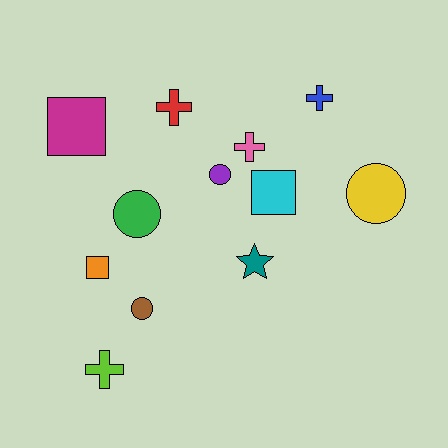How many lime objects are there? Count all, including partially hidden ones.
There is 1 lime object.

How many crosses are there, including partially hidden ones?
There are 4 crosses.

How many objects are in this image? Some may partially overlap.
There are 12 objects.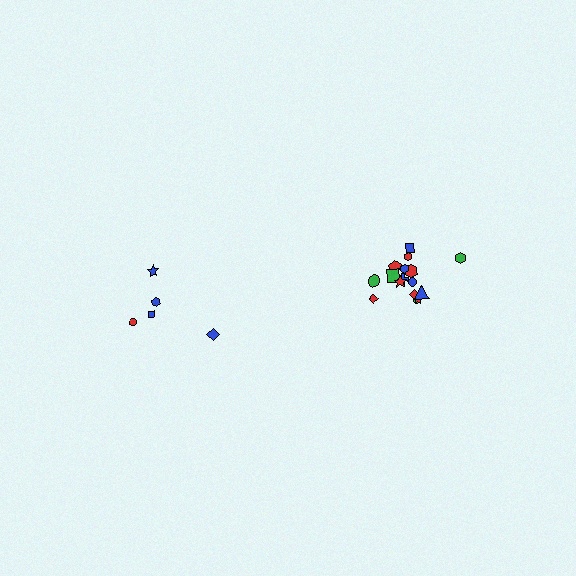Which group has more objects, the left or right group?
The right group.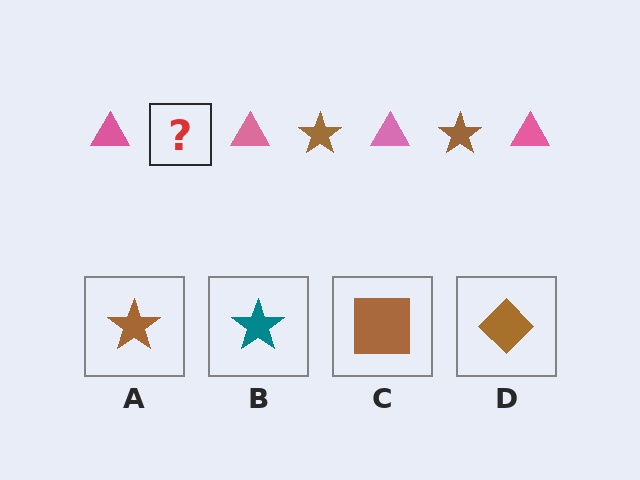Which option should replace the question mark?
Option A.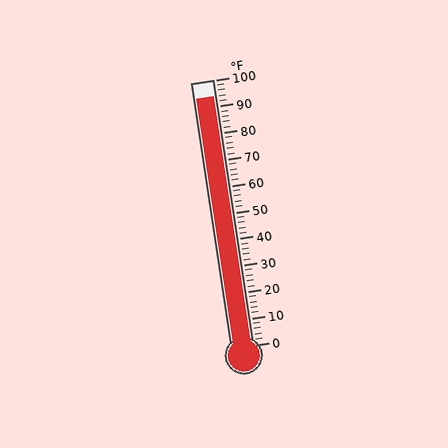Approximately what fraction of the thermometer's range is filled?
The thermometer is filled to approximately 95% of its range.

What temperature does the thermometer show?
The thermometer shows approximately 94°F.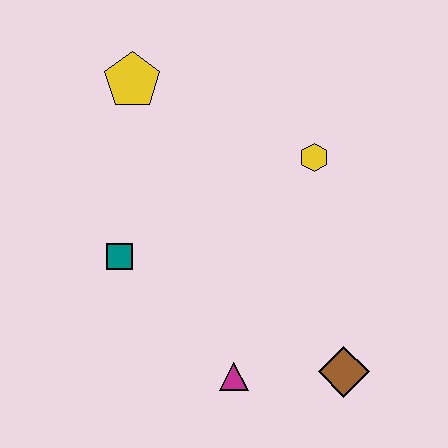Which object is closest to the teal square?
The magenta triangle is closest to the teal square.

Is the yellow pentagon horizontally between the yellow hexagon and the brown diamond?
No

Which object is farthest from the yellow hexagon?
The magenta triangle is farthest from the yellow hexagon.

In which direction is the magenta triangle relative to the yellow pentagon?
The magenta triangle is below the yellow pentagon.